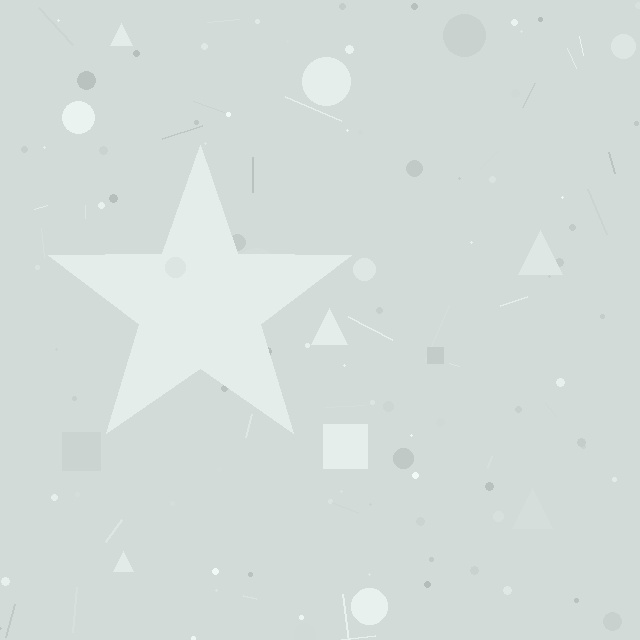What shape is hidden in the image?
A star is hidden in the image.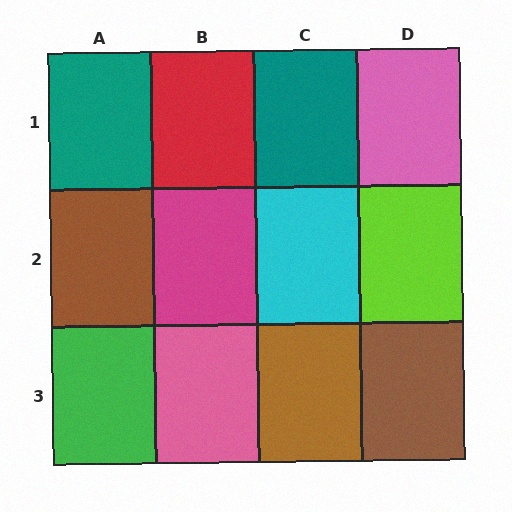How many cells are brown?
3 cells are brown.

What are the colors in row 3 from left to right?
Green, pink, brown, brown.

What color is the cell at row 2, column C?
Cyan.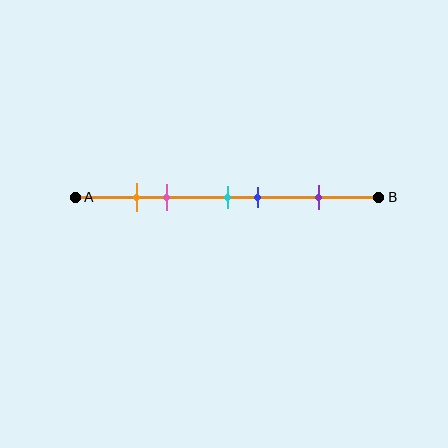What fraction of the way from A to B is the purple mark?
The purple mark is approximately 80% (0.8) of the way from A to B.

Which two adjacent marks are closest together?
The orange and pink marks are the closest adjacent pair.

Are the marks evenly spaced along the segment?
No, the marks are not evenly spaced.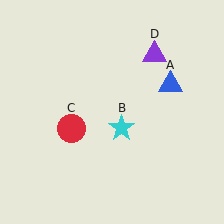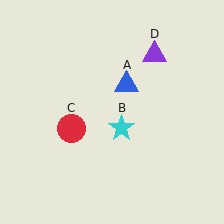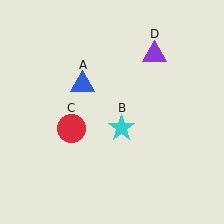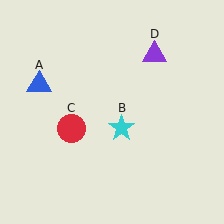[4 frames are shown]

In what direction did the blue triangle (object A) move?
The blue triangle (object A) moved left.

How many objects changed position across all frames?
1 object changed position: blue triangle (object A).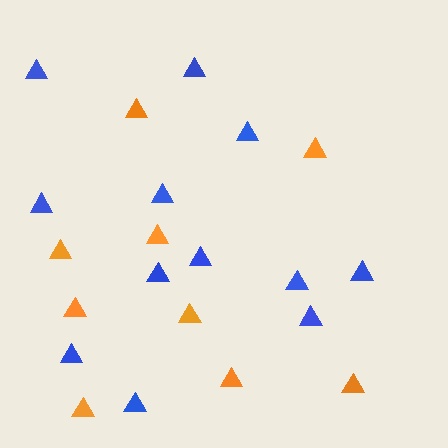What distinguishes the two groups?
There are 2 groups: one group of blue triangles (12) and one group of orange triangles (9).